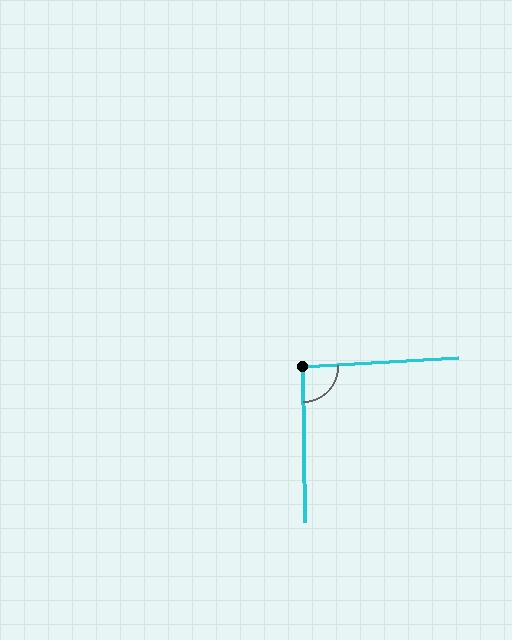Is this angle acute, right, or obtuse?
It is approximately a right angle.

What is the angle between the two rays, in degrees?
Approximately 93 degrees.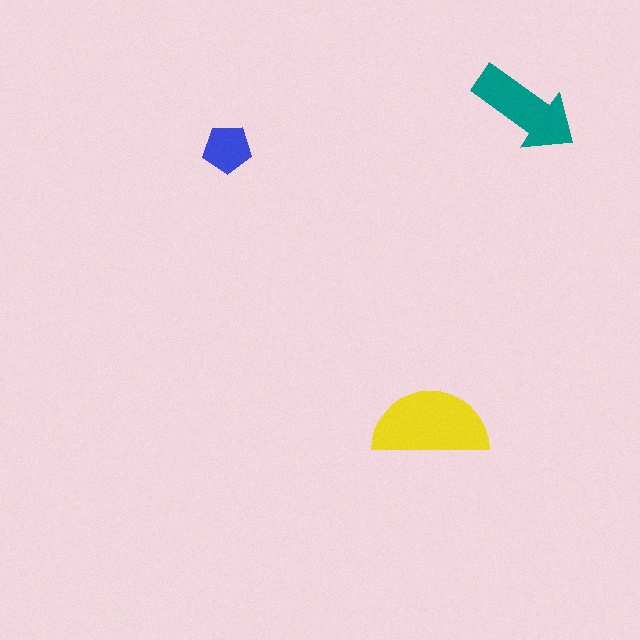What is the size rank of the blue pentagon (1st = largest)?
3rd.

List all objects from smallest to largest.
The blue pentagon, the teal arrow, the yellow semicircle.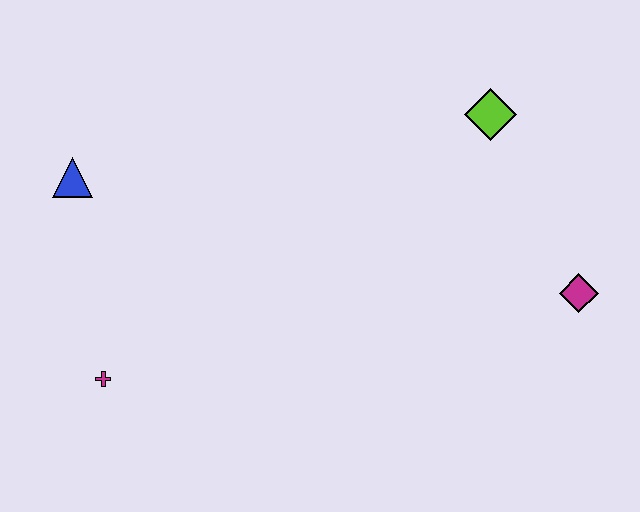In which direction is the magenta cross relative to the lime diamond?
The magenta cross is to the left of the lime diamond.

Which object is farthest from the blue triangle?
The magenta diamond is farthest from the blue triangle.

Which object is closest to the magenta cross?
The blue triangle is closest to the magenta cross.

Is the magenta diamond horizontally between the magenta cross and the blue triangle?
No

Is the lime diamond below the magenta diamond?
No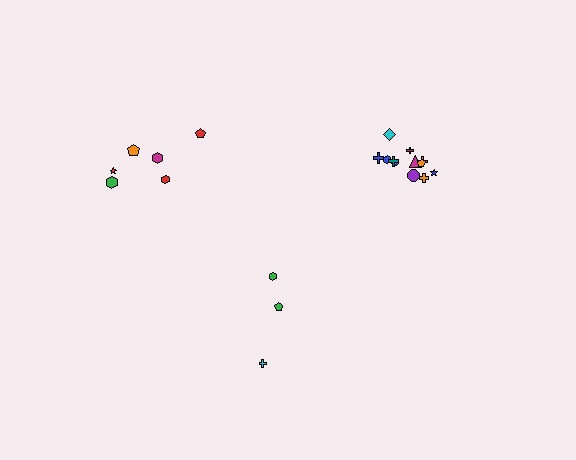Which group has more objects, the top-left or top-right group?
The top-right group.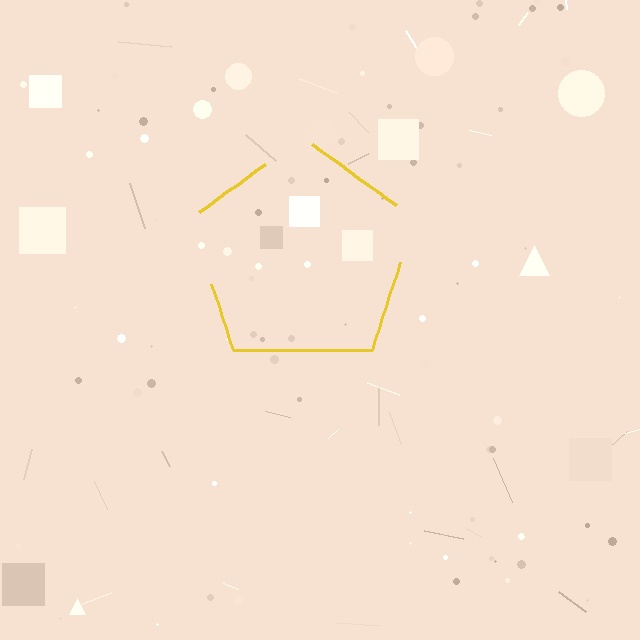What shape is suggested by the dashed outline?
The dashed outline suggests a pentagon.